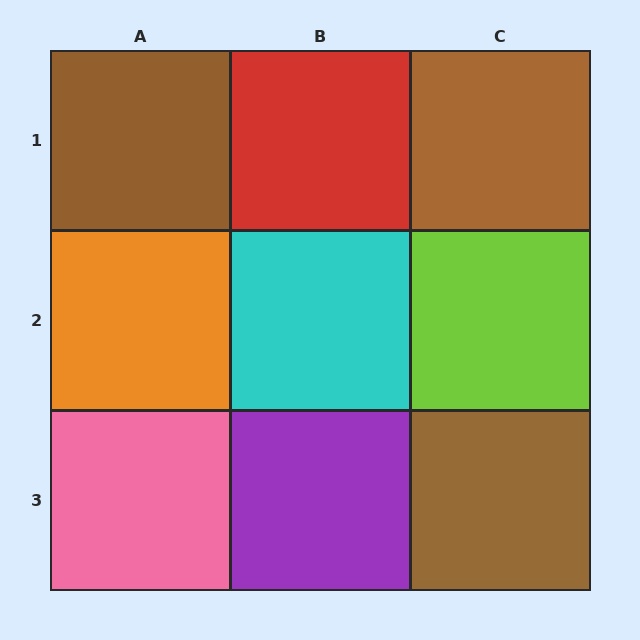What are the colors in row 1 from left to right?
Brown, red, brown.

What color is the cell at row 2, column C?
Lime.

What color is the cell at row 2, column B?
Cyan.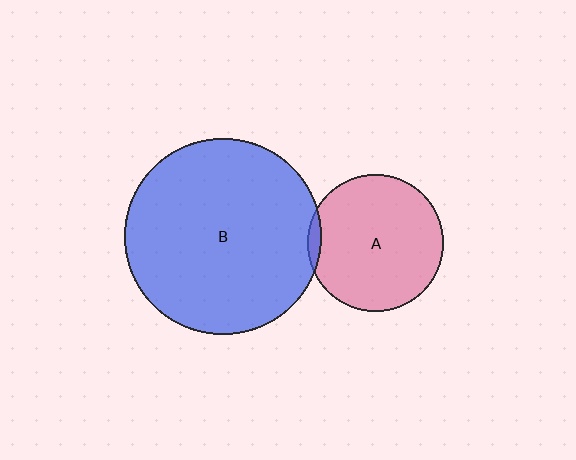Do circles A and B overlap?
Yes.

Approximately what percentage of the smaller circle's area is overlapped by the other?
Approximately 5%.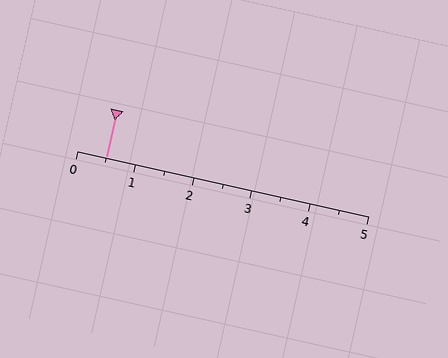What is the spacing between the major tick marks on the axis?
The major ticks are spaced 1 apart.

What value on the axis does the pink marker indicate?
The marker indicates approximately 0.5.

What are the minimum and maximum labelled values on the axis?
The axis runs from 0 to 5.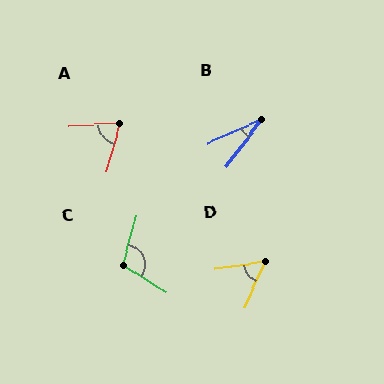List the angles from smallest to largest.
B (30°), D (58°), A (70°), C (107°).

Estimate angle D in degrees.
Approximately 58 degrees.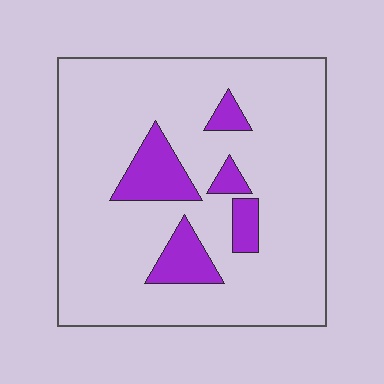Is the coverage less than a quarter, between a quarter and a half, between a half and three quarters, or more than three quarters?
Less than a quarter.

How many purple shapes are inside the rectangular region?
5.